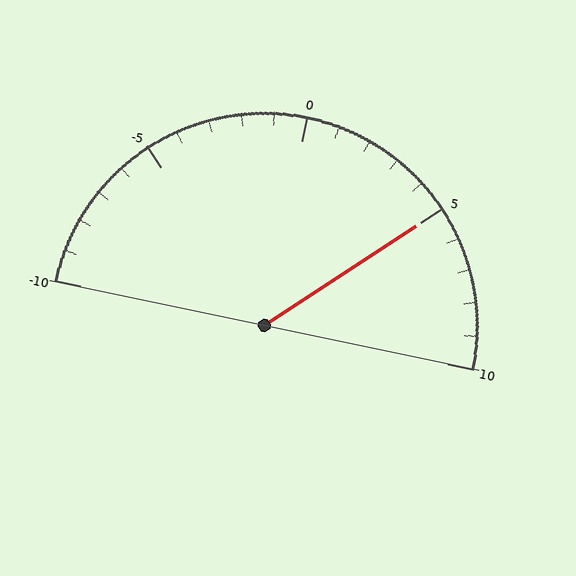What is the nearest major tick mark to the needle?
The nearest major tick mark is 5.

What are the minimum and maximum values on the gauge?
The gauge ranges from -10 to 10.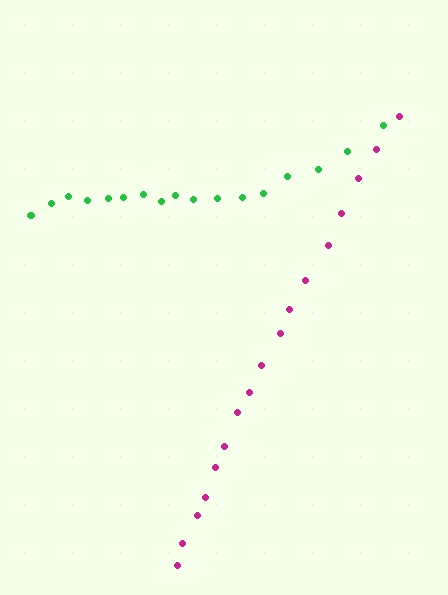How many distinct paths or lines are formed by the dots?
There are 2 distinct paths.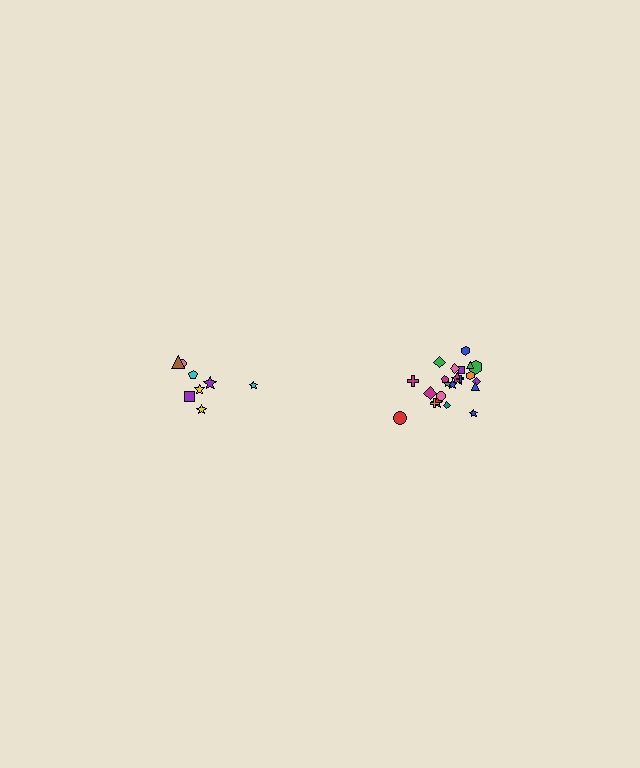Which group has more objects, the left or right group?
The right group.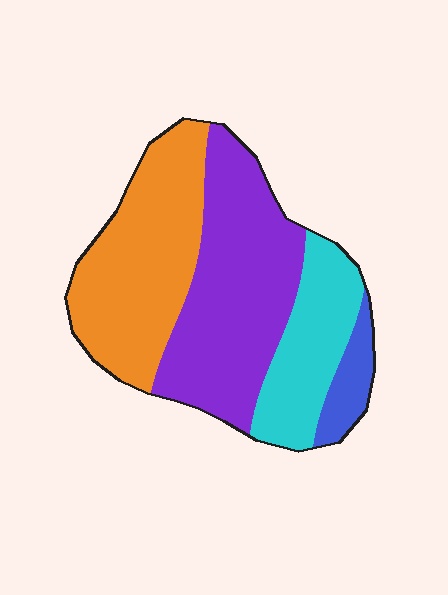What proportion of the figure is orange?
Orange covers around 35% of the figure.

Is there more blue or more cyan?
Cyan.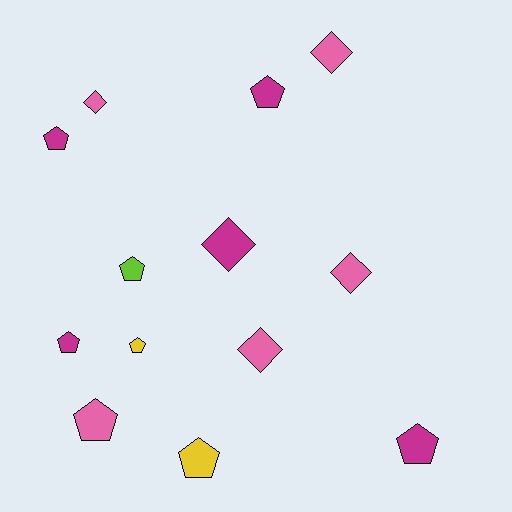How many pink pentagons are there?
There is 1 pink pentagon.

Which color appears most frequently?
Pink, with 5 objects.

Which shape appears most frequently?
Pentagon, with 8 objects.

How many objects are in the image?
There are 13 objects.